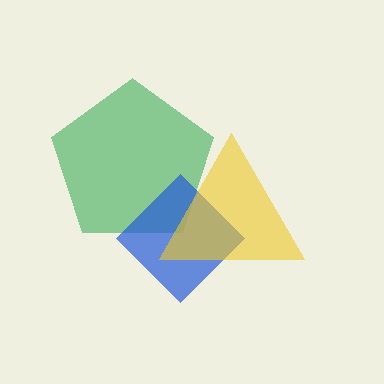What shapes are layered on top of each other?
The layered shapes are: a green pentagon, a blue diamond, a yellow triangle.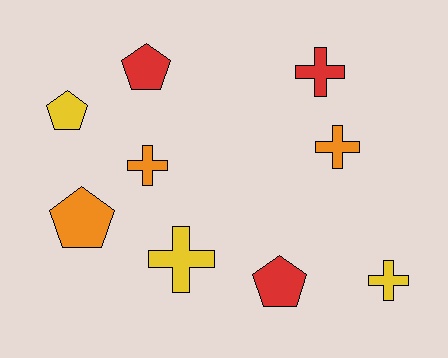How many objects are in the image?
There are 9 objects.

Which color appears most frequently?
Orange, with 3 objects.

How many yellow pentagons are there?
There is 1 yellow pentagon.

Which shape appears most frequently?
Cross, with 5 objects.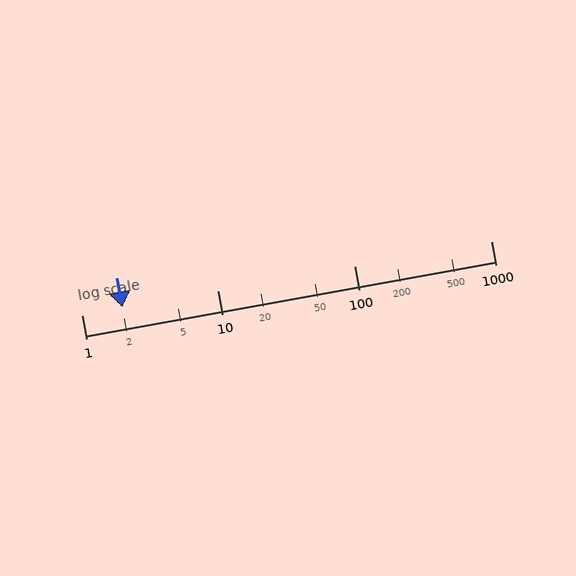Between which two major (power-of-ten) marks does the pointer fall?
The pointer is between 1 and 10.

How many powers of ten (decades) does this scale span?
The scale spans 3 decades, from 1 to 1000.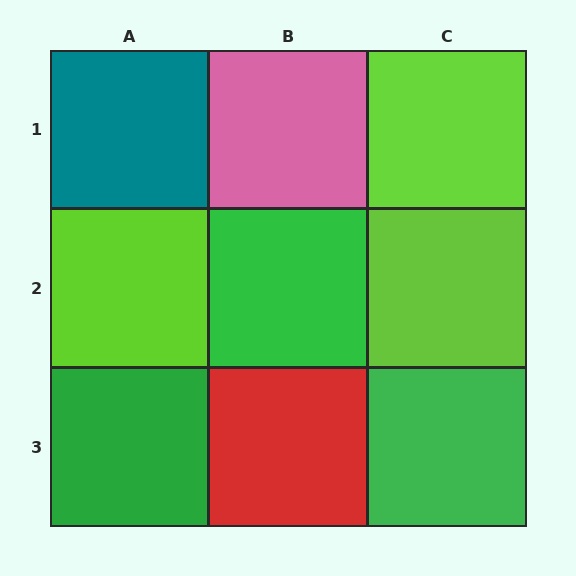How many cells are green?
3 cells are green.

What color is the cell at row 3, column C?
Green.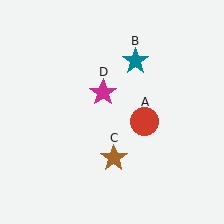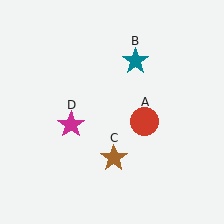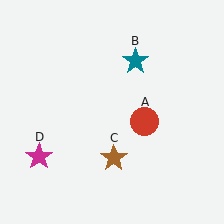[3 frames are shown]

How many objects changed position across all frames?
1 object changed position: magenta star (object D).